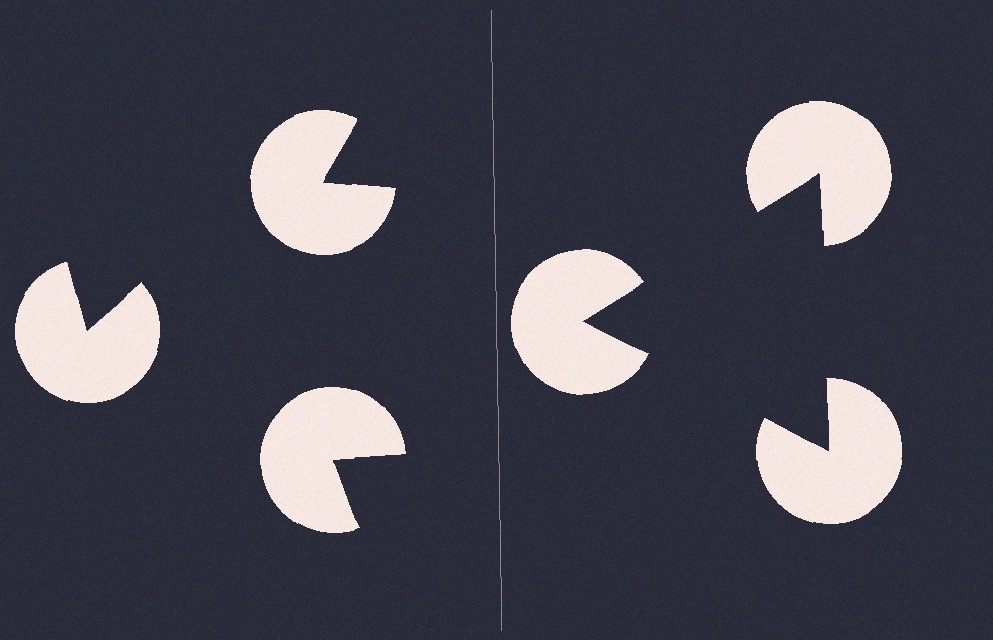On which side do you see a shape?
An illusory triangle appears on the right side. On the left side the wedge cuts are rotated, so no coherent shape forms.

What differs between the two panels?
The pac-man discs are positioned identically on both sides; only the wedge orientations differ. On the right they align to a triangle; on the left they are misaligned.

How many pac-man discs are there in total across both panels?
6 — 3 on each side.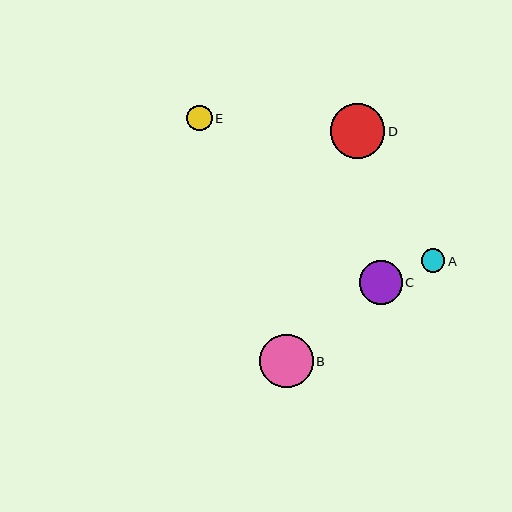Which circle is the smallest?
Circle A is the smallest with a size of approximately 24 pixels.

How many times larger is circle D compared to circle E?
Circle D is approximately 2.1 times the size of circle E.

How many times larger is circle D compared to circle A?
Circle D is approximately 2.3 times the size of circle A.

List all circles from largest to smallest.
From largest to smallest: D, B, C, E, A.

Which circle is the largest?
Circle D is the largest with a size of approximately 55 pixels.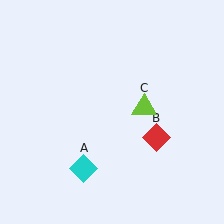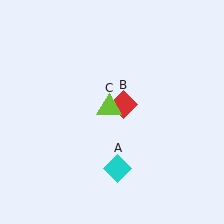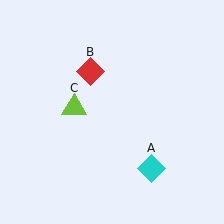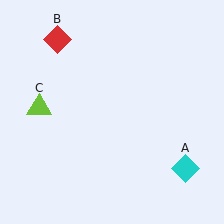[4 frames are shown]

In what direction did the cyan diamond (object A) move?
The cyan diamond (object A) moved right.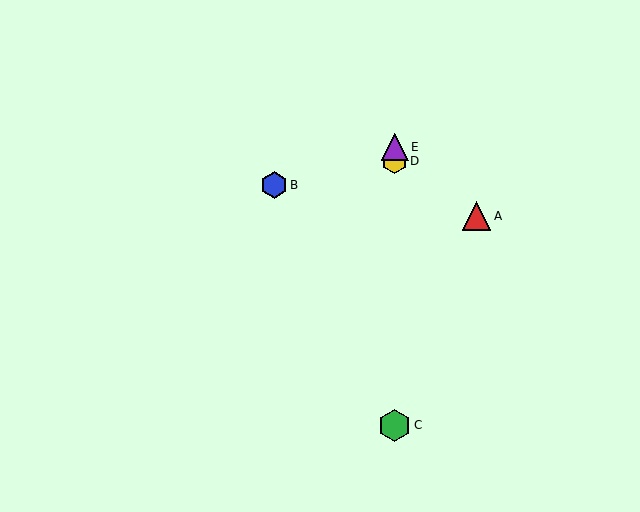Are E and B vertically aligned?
No, E is at x≈395 and B is at x≈274.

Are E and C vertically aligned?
Yes, both are at x≈395.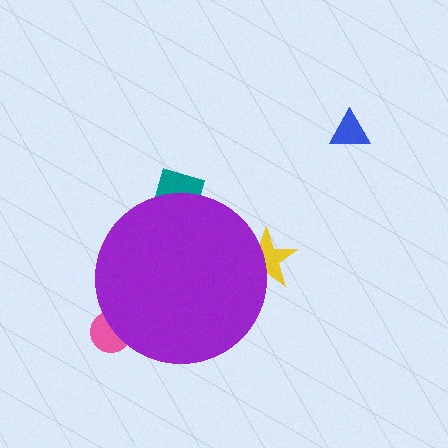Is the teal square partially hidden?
Yes, the teal square is partially hidden behind the purple circle.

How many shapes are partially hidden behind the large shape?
3 shapes are partially hidden.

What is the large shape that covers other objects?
A purple circle.